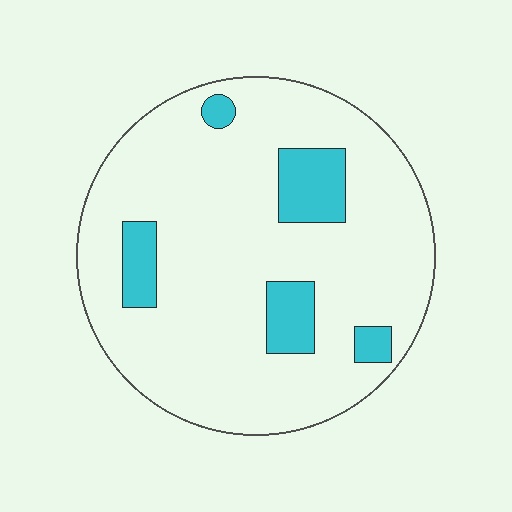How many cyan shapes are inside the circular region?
5.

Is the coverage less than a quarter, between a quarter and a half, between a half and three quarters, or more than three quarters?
Less than a quarter.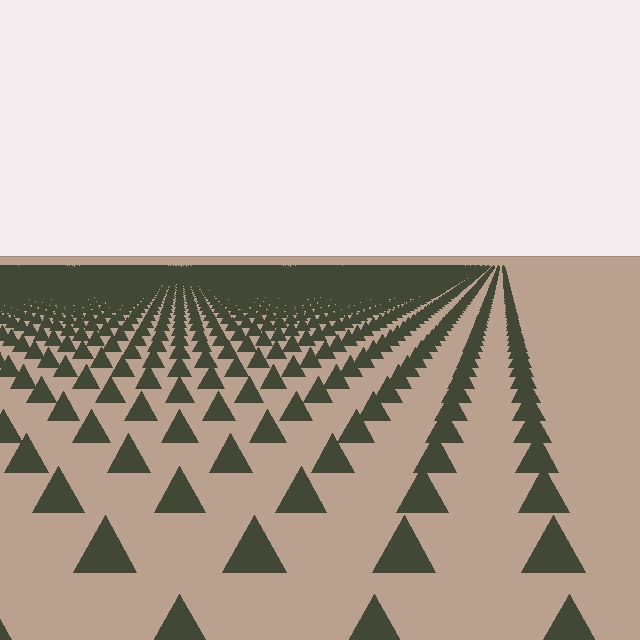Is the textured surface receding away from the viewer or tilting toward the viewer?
The surface is receding away from the viewer. Texture elements get smaller and denser toward the top.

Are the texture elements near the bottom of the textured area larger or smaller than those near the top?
Larger. Near the bottom, elements are closer to the viewer and appear at a bigger on-screen size.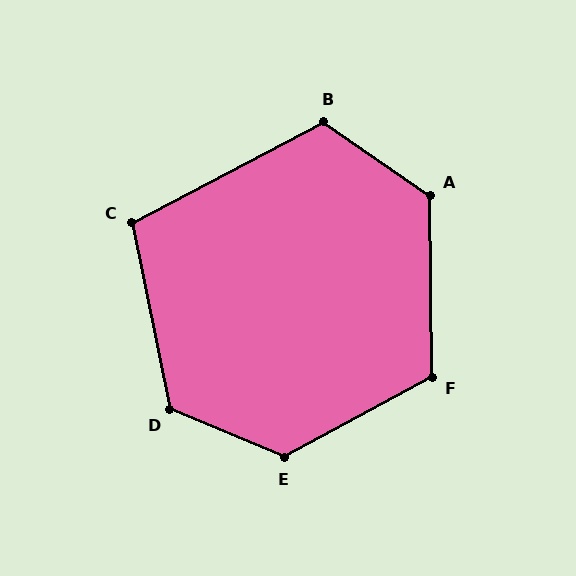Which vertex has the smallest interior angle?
C, at approximately 106 degrees.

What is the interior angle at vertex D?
Approximately 124 degrees (obtuse).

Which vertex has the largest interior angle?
E, at approximately 129 degrees.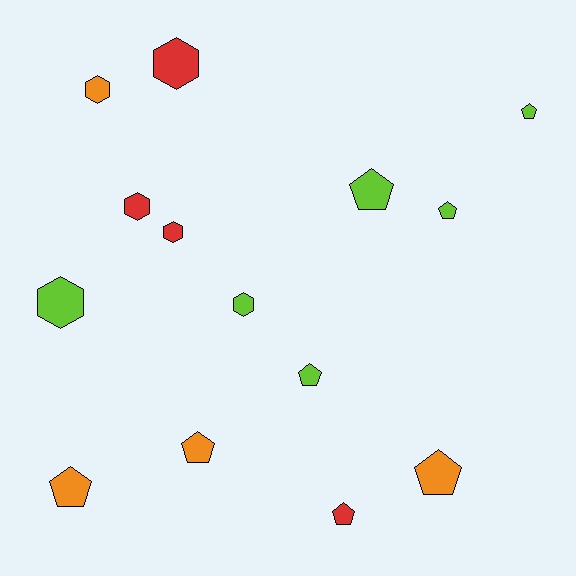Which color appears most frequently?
Lime, with 6 objects.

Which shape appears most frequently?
Pentagon, with 8 objects.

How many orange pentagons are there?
There are 3 orange pentagons.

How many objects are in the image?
There are 14 objects.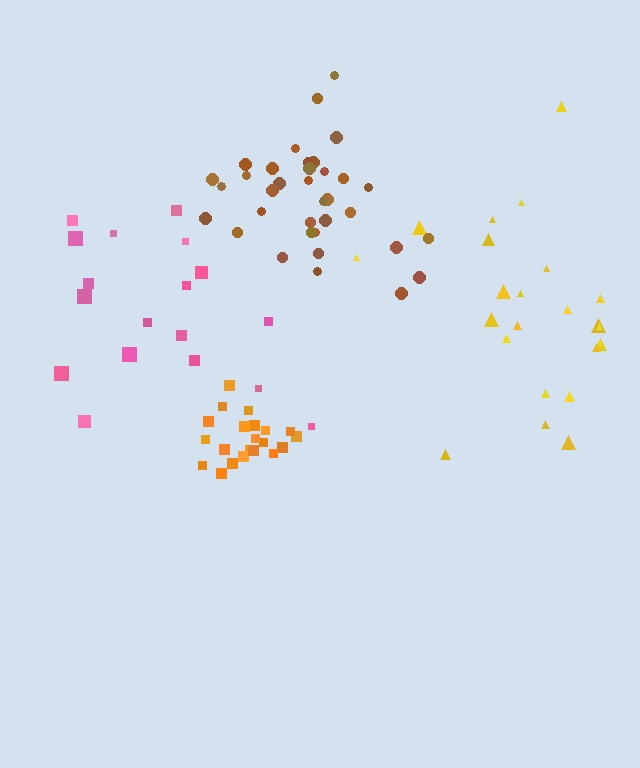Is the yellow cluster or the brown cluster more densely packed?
Brown.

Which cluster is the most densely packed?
Orange.